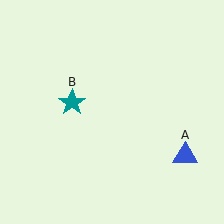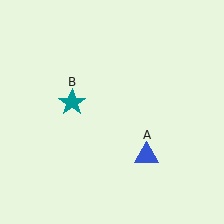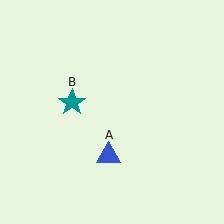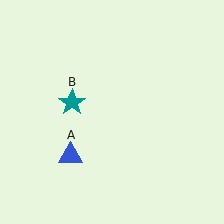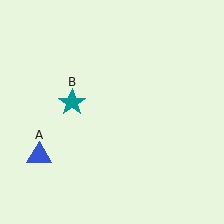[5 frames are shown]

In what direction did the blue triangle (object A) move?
The blue triangle (object A) moved left.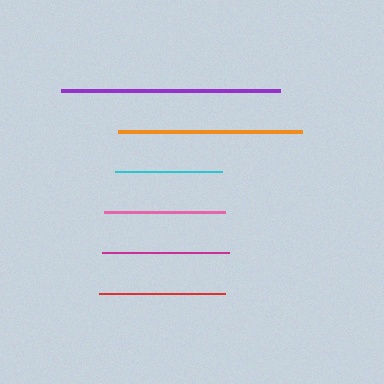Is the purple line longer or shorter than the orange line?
The purple line is longer than the orange line.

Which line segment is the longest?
The purple line is the longest at approximately 218 pixels.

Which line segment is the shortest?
The cyan line is the shortest at approximately 107 pixels.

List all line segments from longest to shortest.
From longest to shortest: purple, orange, magenta, red, pink, cyan.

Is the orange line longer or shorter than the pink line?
The orange line is longer than the pink line.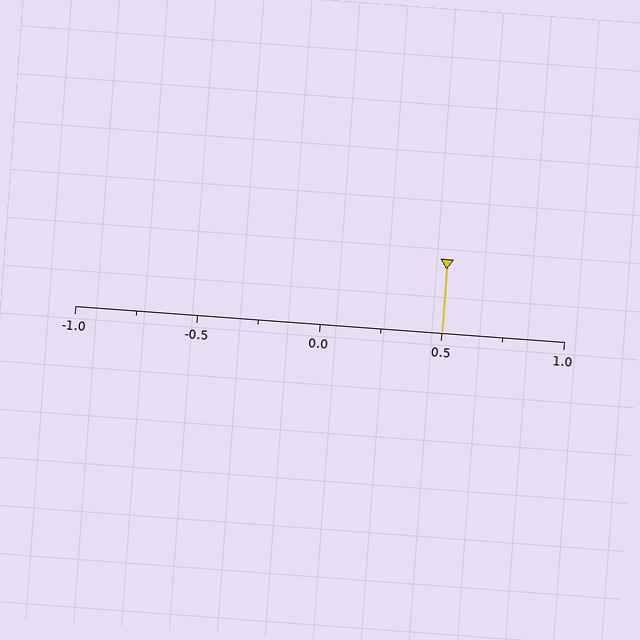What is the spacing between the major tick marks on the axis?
The major ticks are spaced 0.5 apart.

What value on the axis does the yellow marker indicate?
The marker indicates approximately 0.5.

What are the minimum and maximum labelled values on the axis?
The axis runs from -1.0 to 1.0.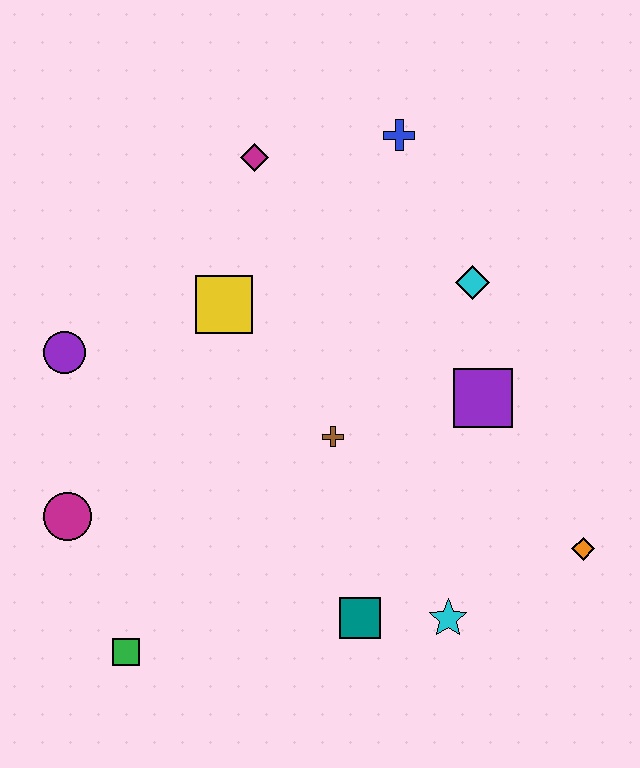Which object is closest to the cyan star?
The teal square is closest to the cyan star.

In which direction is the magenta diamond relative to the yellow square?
The magenta diamond is above the yellow square.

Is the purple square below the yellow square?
Yes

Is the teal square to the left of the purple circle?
No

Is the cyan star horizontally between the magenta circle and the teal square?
No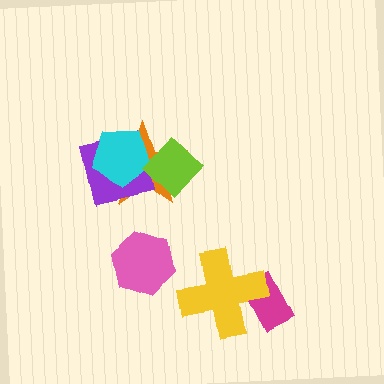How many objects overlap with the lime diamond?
2 objects overlap with the lime diamond.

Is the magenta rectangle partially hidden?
Yes, it is partially covered by another shape.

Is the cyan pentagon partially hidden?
Yes, it is partially covered by another shape.